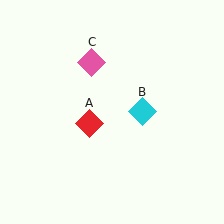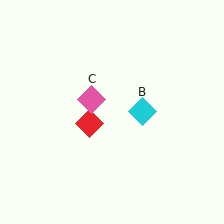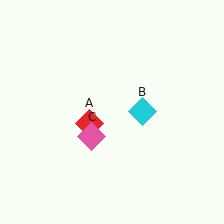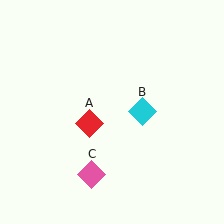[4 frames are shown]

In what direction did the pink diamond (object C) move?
The pink diamond (object C) moved down.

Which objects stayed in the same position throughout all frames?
Red diamond (object A) and cyan diamond (object B) remained stationary.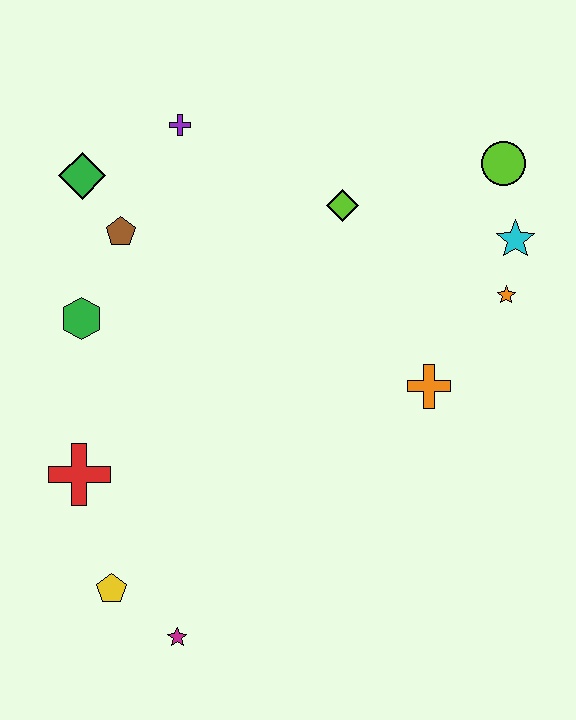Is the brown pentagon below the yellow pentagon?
No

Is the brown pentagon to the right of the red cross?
Yes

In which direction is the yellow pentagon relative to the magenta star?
The yellow pentagon is to the left of the magenta star.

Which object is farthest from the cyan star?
The yellow pentagon is farthest from the cyan star.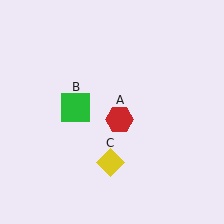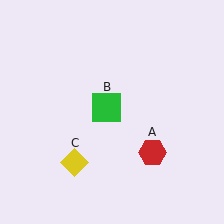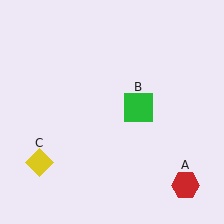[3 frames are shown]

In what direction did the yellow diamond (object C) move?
The yellow diamond (object C) moved left.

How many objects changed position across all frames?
3 objects changed position: red hexagon (object A), green square (object B), yellow diamond (object C).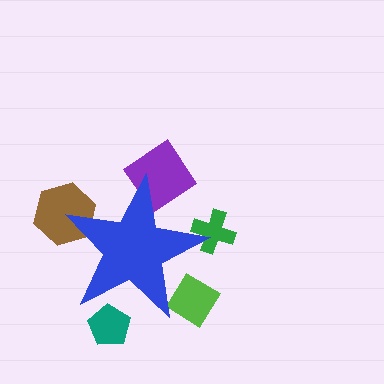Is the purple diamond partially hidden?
Yes, the purple diamond is partially hidden behind the blue star.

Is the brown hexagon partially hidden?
Yes, the brown hexagon is partially hidden behind the blue star.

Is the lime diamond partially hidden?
Yes, the lime diamond is partially hidden behind the blue star.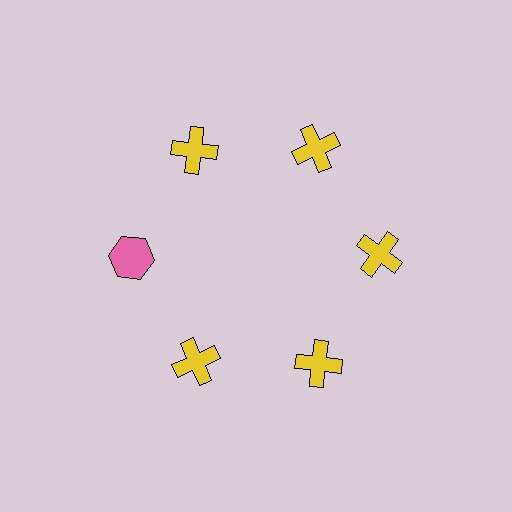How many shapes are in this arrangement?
There are 6 shapes arranged in a ring pattern.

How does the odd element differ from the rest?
It differs in both color (pink instead of yellow) and shape (hexagon instead of cross).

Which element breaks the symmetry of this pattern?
The pink hexagon at roughly the 9 o'clock position breaks the symmetry. All other shapes are yellow crosses.